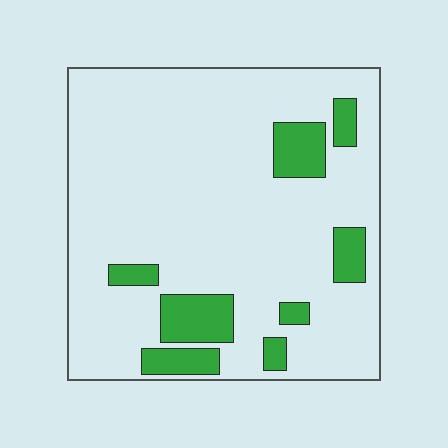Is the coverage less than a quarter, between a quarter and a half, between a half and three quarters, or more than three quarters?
Less than a quarter.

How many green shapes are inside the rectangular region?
8.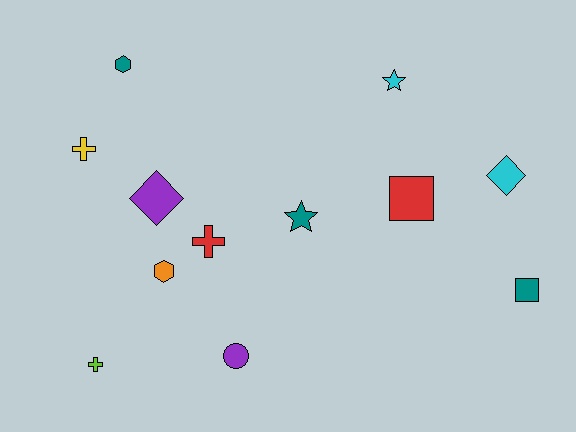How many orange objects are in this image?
There is 1 orange object.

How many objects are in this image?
There are 12 objects.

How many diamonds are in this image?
There are 2 diamonds.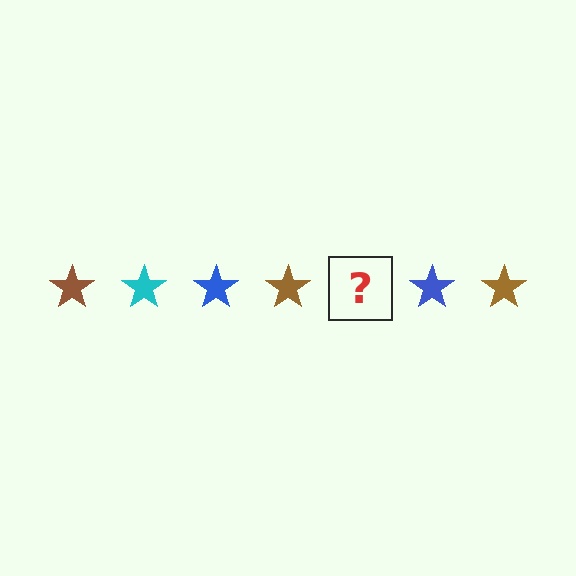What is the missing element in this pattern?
The missing element is a cyan star.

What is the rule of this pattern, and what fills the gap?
The rule is that the pattern cycles through brown, cyan, blue stars. The gap should be filled with a cyan star.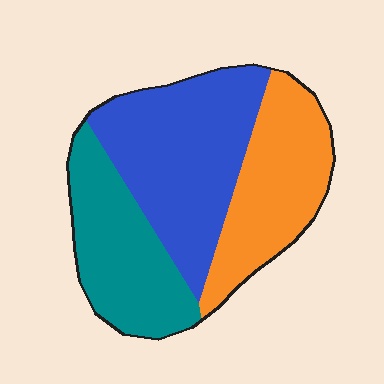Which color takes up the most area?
Blue, at roughly 40%.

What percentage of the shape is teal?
Teal takes up between a sixth and a third of the shape.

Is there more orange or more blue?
Blue.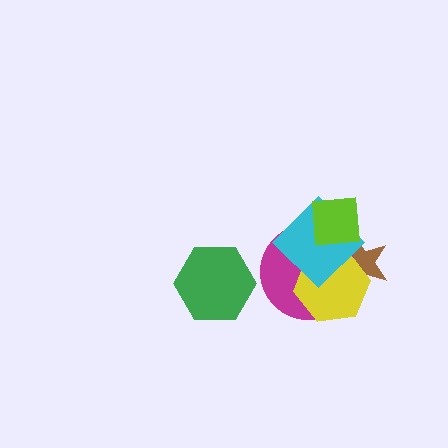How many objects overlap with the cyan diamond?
4 objects overlap with the cyan diamond.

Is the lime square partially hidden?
No, no other shape covers it.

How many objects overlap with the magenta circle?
4 objects overlap with the magenta circle.